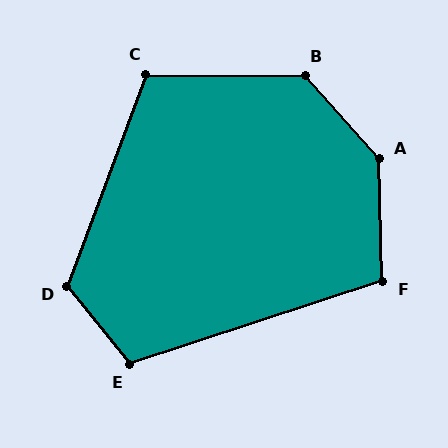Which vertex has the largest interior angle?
A, at approximately 139 degrees.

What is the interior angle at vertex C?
Approximately 110 degrees (obtuse).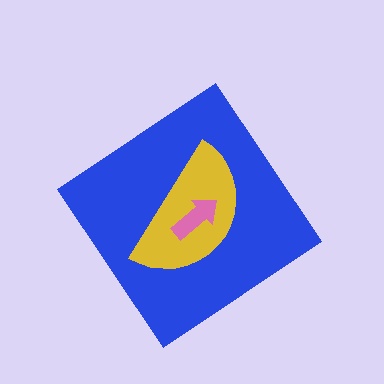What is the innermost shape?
The pink arrow.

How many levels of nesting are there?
3.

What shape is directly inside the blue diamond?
The yellow semicircle.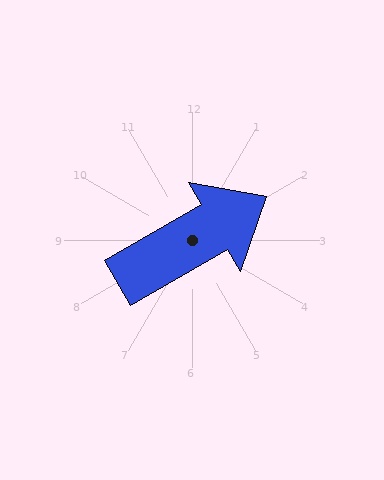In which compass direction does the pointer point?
Northeast.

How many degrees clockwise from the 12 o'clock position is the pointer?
Approximately 60 degrees.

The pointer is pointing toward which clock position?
Roughly 2 o'clock.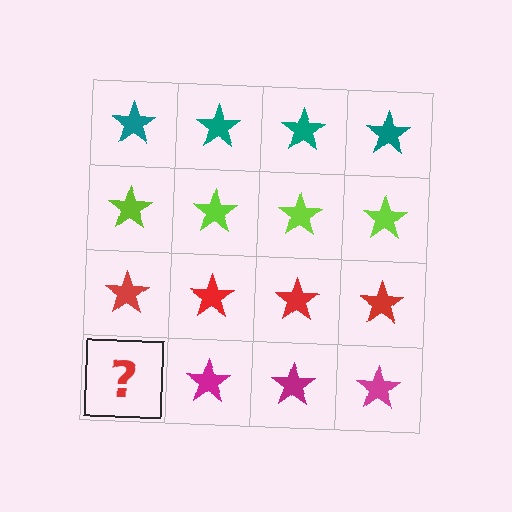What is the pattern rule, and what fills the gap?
The rule is that each row has a consistent color. The gap should be filled with a magenta star.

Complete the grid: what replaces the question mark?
The question mark should be replaced with a magenta star.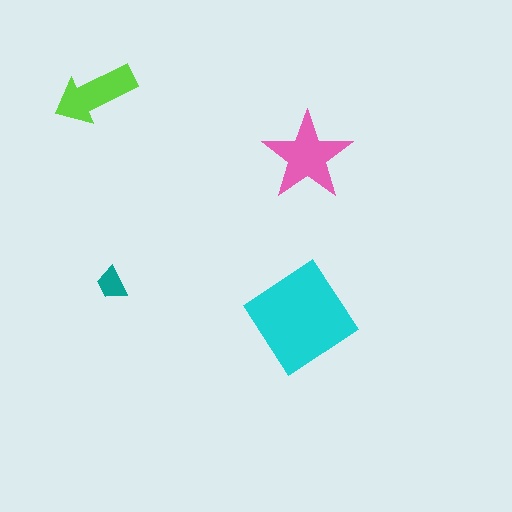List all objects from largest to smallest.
The cyan diamond, the pink star, the lime arrow, the teal trapezoid.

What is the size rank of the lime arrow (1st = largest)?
3rd.